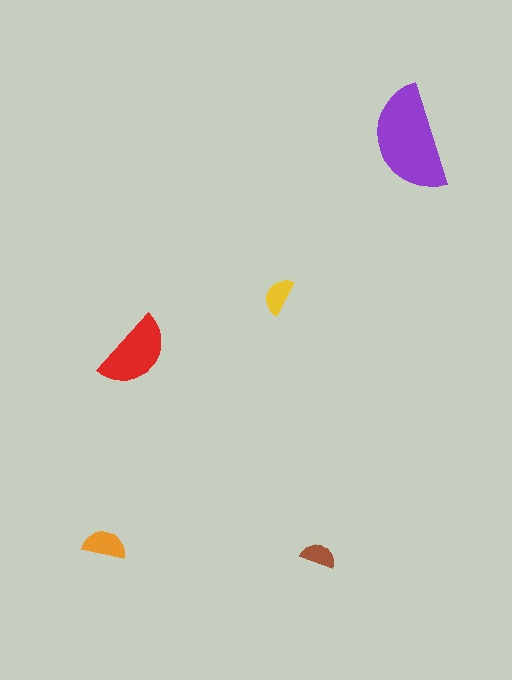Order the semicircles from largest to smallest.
the purple one, the red one, the orange one, the yellow one, the brown one.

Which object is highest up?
The purple semicircle is topmost.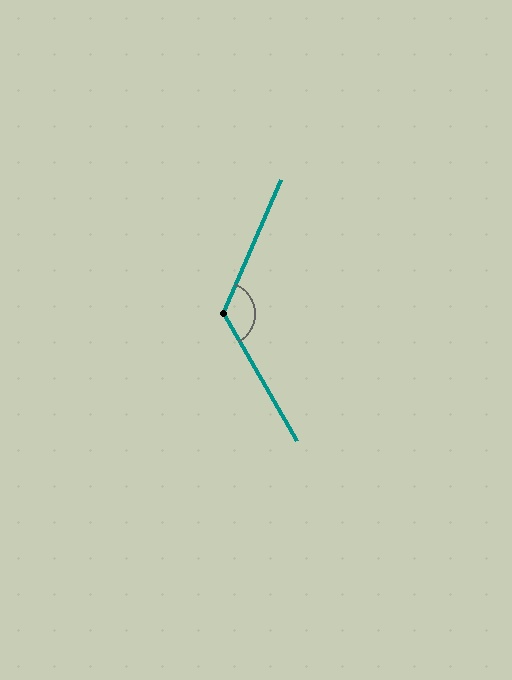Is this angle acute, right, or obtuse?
It is obtuse.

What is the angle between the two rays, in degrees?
Approximately 126 degrees.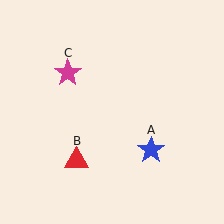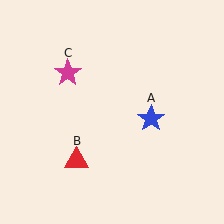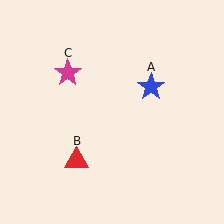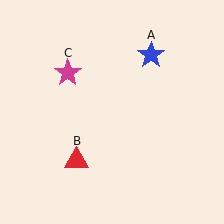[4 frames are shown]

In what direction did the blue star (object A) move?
The blue star (object A) moved up.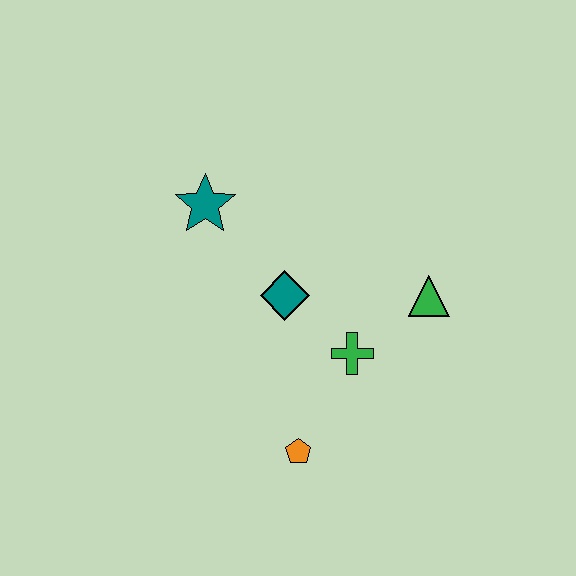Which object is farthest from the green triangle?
The teal star is farthest from the green triangle.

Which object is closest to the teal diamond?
The green cross is closest to the teal diamond.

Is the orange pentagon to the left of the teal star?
No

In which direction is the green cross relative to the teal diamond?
The green cross is to the right of the teal diamond.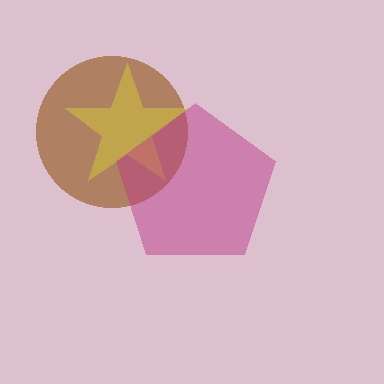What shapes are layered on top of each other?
The layered shapes are: a brown circle, a yellow star, a magenta pentagon.